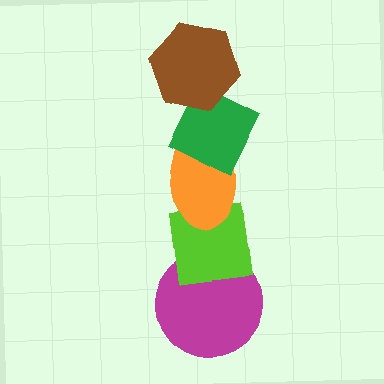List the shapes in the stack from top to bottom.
From top to bottom: the brown hexagon, the green diamond, the orange ellipse, the lime square, the magenta circle.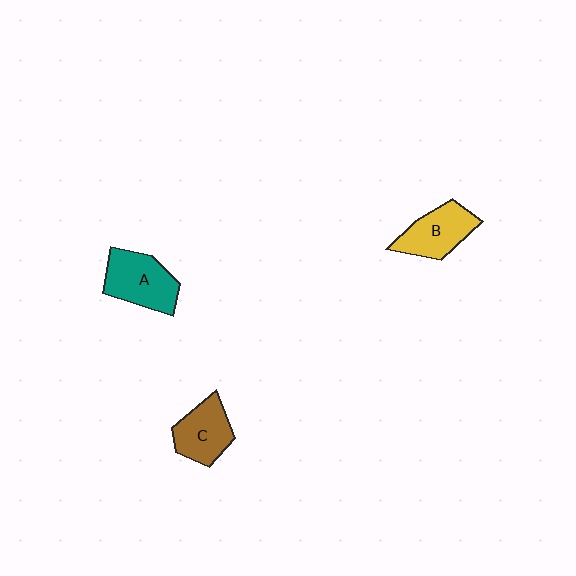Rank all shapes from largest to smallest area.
From largest to smallest: A (teal), B (yellow), C (brown).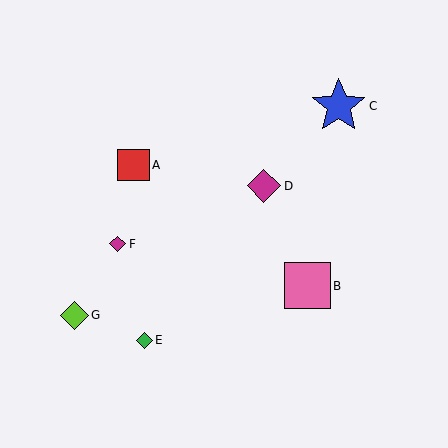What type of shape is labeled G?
Shape G is a lime diamond.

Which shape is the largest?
The blue star (labeled C) is the largest.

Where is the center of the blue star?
The center of the blue star is at (339, 106).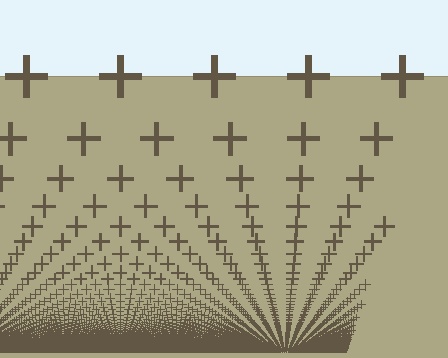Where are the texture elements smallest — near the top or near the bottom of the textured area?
Near the bottom.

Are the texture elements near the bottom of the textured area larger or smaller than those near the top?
Smaller. The gradient is inverted — elements near the bottom are smaller and denser.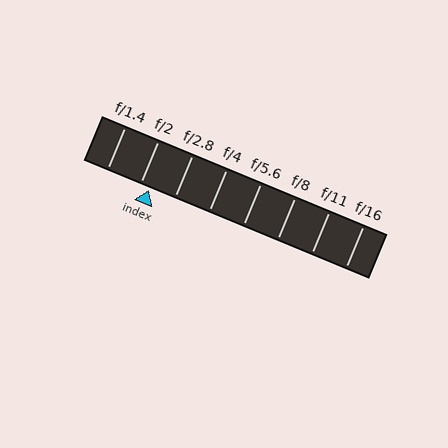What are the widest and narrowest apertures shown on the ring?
The widest aperture shown is f/1.4 and the narrowest is f/16.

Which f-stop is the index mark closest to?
The index mark is closest to f/2.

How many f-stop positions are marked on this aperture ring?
There are 8 f-stop positions marked.